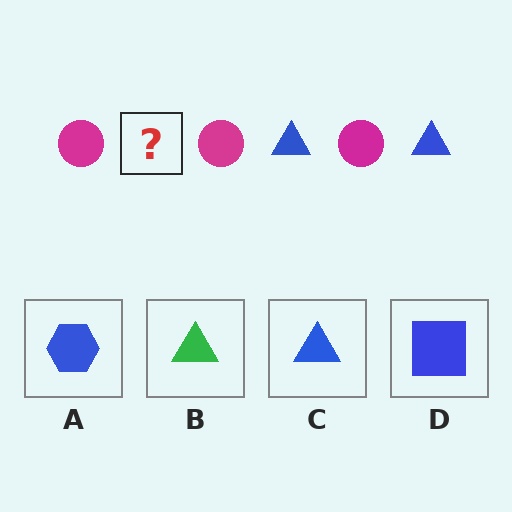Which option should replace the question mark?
Option C.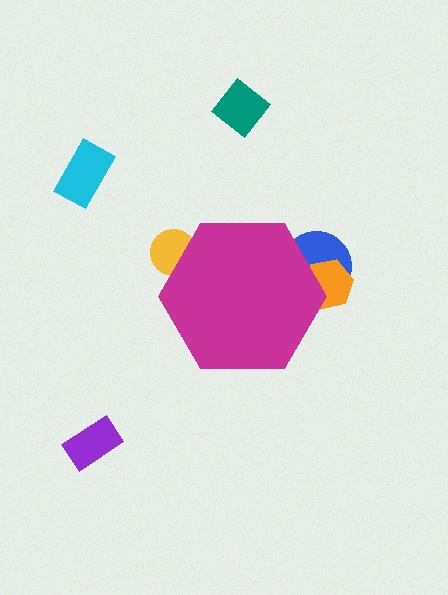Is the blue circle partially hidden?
Yes, the blue circle is partially hidden behind the magenta hexagon.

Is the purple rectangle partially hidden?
No, the purple rectangle is fully visible.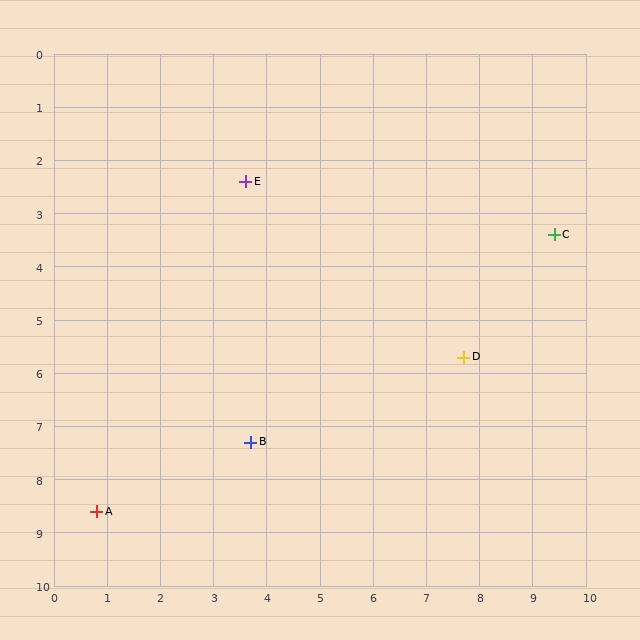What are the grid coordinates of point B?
Point B is at approximately (3.7, 7.3).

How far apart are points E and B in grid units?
Points E and B are about 4.9 grid units apart.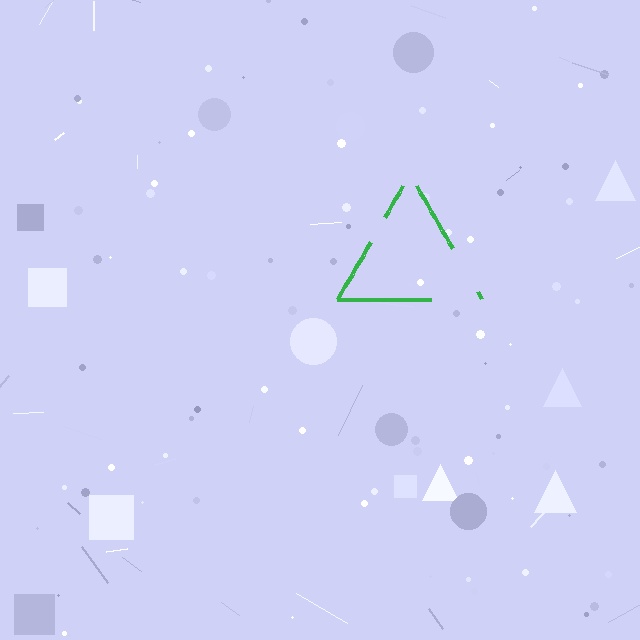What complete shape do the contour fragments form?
The contour fragments form a triangle.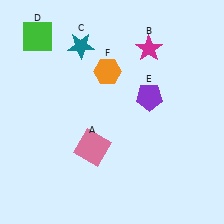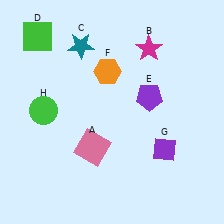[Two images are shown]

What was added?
A purple diamond (G), a green circle (H) were added in Image 2.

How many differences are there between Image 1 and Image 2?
There are 2 differences between the two images.